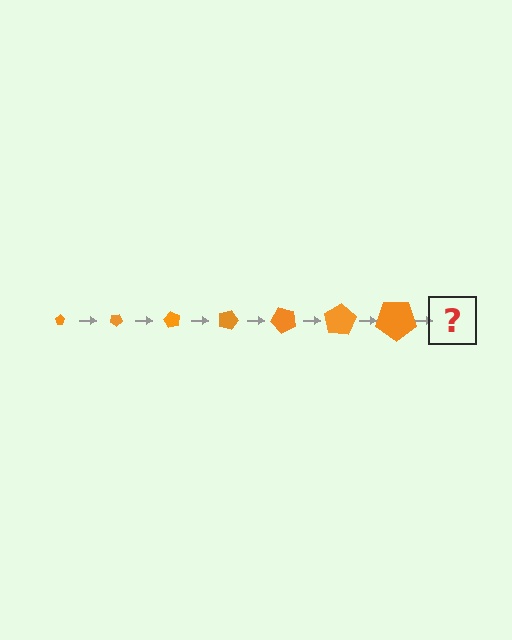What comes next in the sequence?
The next element should be a pentagon, larger than the previous one and rotated 210 degrees from the start.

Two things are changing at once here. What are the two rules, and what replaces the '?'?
The two rules are that the pentagon grows larger each step and it rotates 30 degrees each step. The '?' should be a pentagon, larger than the previous one and rotated 210 degrees from the start.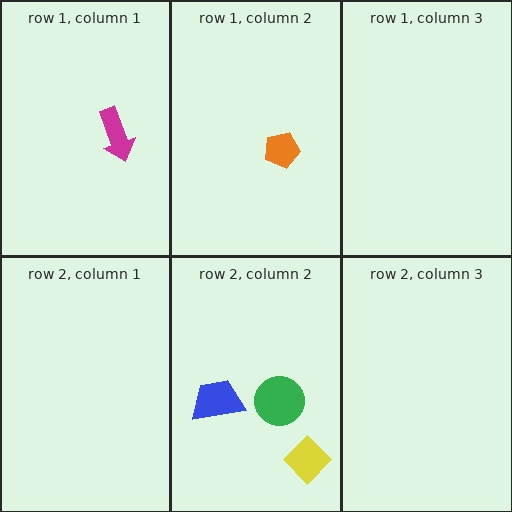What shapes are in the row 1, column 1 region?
The magenta arrow.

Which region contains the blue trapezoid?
The row 2, column 2 region.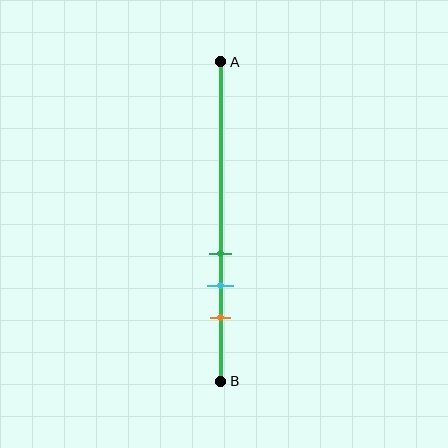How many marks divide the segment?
There are 3 marks dividing the segment.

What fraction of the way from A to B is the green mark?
The green mark is approximately 60% (0.6) of the way from A to B.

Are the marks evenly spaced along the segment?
Yes, the marks are approximately evenly spaced.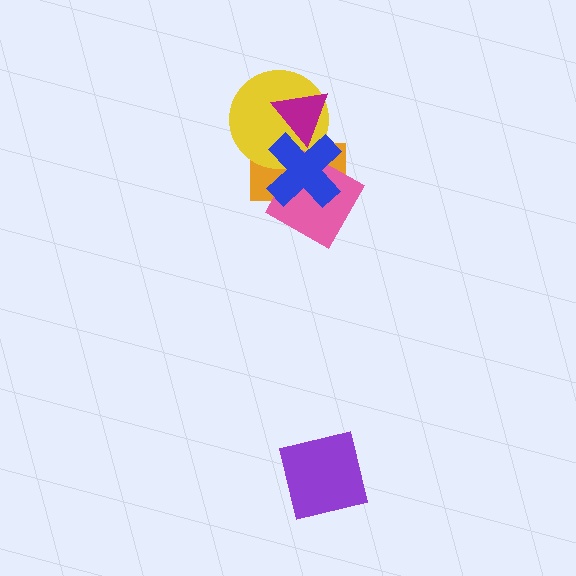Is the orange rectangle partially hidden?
Yes, it is partially covered by another shape.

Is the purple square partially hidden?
No, no other shape covers it.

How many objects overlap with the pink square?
2 objects overlap with the pink square.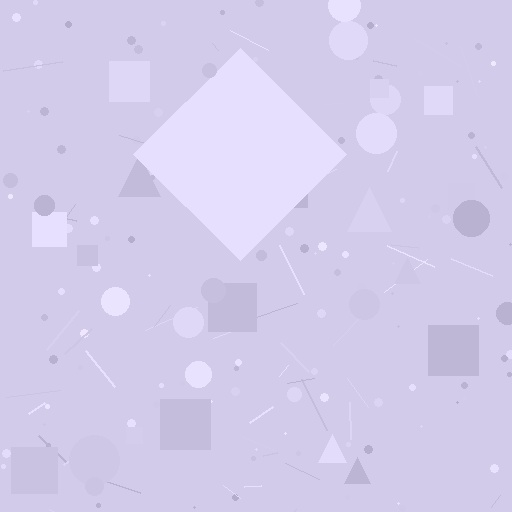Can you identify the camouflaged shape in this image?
The camouflaged shape is a diamond.